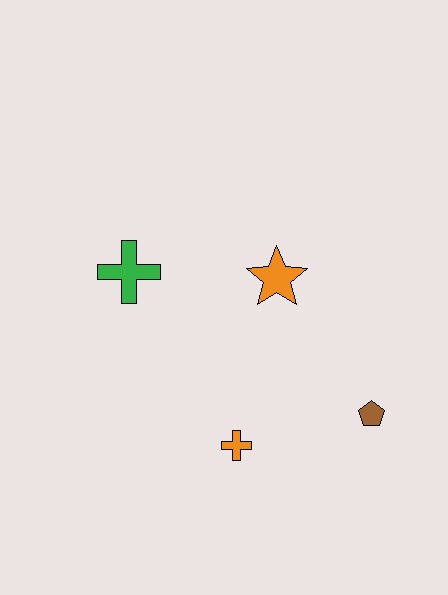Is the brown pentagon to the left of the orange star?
No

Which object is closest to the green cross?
The orange star is closest to the green cross.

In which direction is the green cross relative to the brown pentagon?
The green cross is to the left of the brown pentagon.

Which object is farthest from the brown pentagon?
The green cross is farthest from the brown pentagon.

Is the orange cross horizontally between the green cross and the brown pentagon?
Yes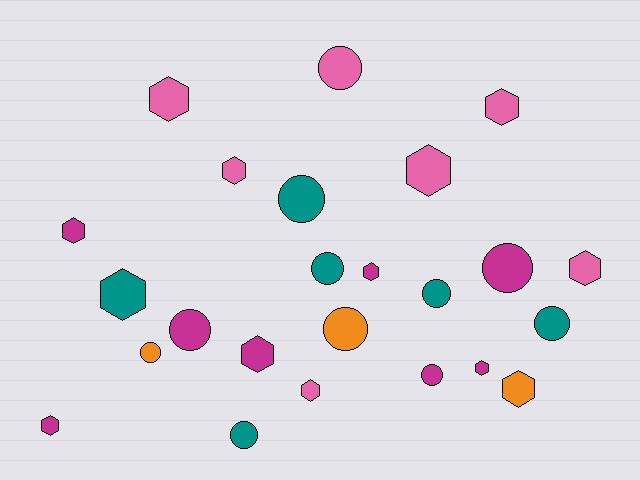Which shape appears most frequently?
Hexagon, with 13 objects.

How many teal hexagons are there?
There is 1 teal hexagon.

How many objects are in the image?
There are 24 objects.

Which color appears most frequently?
Magenta, with 8 objects.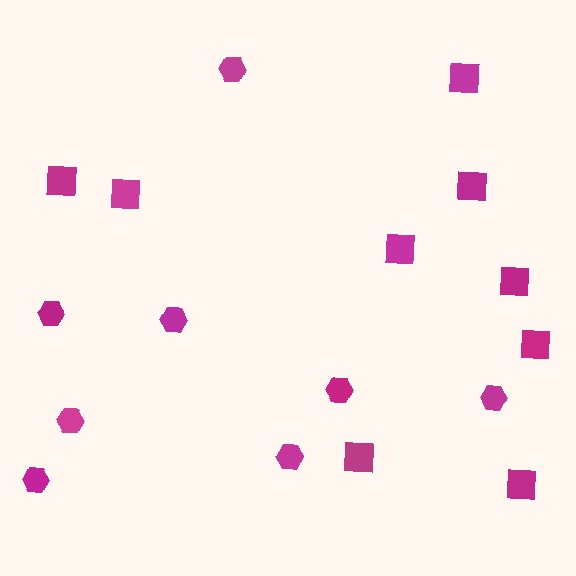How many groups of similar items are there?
There are 2 groups: one group of squares (9) and one group of hexagons (8).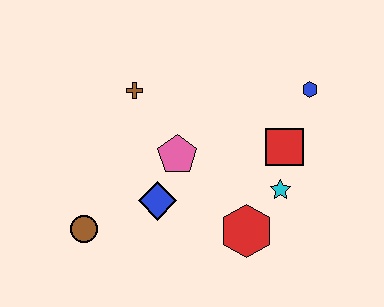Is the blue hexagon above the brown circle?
Yes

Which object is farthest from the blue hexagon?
The brown circle is farthest from the blue hexagon.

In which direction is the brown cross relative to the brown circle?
The brown cross is above the brown circle.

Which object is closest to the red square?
The cyan star is closest to the red square.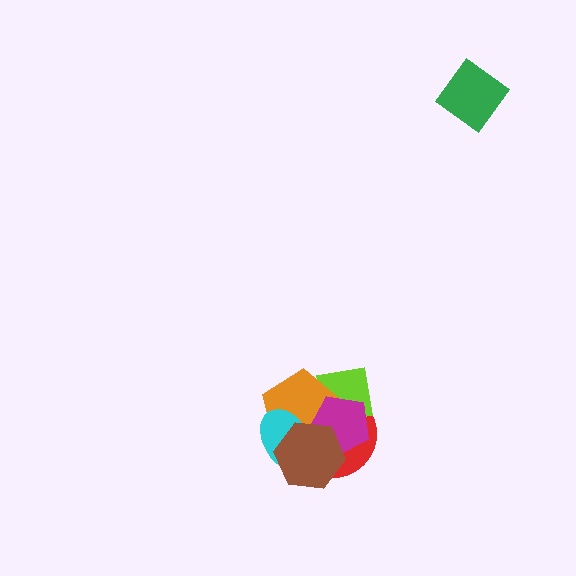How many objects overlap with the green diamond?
0 objects overlap with the green diamond.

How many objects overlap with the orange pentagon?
5 objects overlap with the orange pentagon.